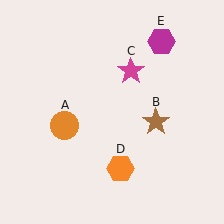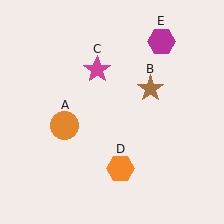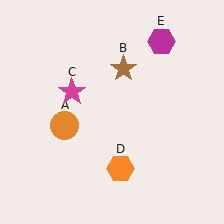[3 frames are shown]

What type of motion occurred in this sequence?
The brown star (object B), magenta star (object C) rotated counterclockwise around the center of the scene.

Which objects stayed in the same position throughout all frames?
Orange circle (object A) and orange hexagon (object D) and magenta hexagon (object E) remained stationary.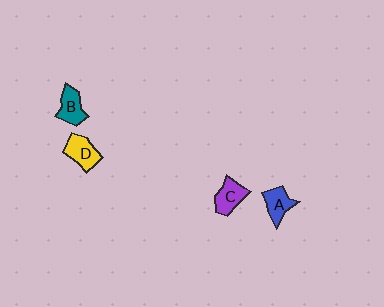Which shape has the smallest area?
Shape A (blue).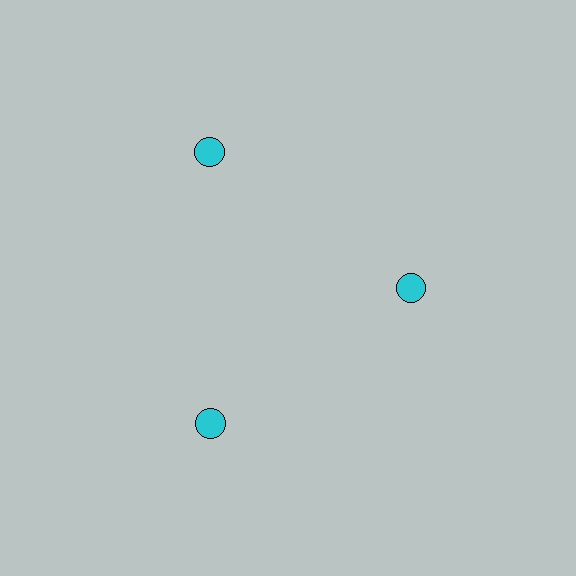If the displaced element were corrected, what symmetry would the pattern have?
It would have 3-fold rotational symmetry — the pattern would map onto itself every 120 degrees.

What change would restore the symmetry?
The symmetry would be restored by moving it outward, back onto the ring so that all 3 circles sit at equal angles and equal distance from the center.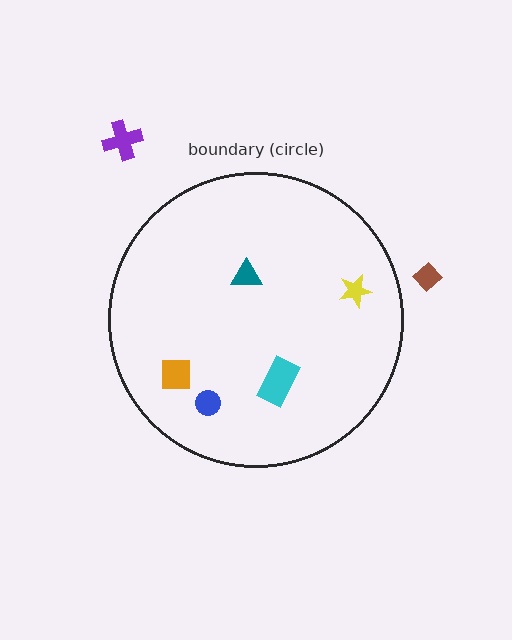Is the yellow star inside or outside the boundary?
Inside.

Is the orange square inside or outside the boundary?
Inside.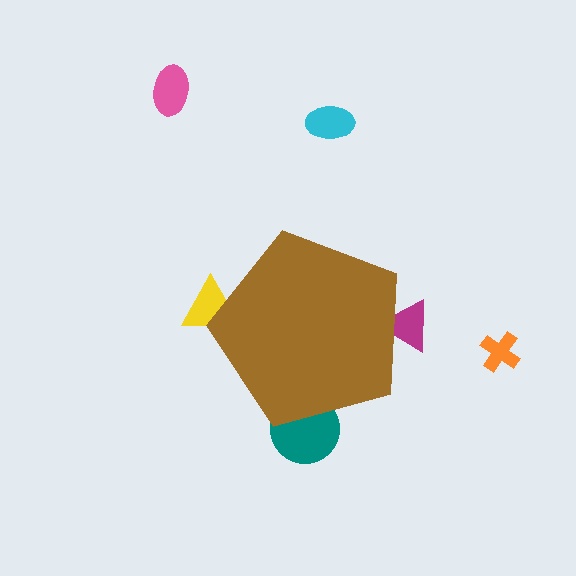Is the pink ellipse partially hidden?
No, the pink ellipse is fully visible.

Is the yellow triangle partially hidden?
Yes, the yellow triangle is partially hidden behind the brown pentagon.